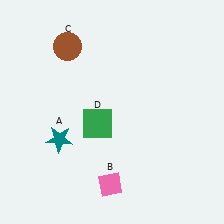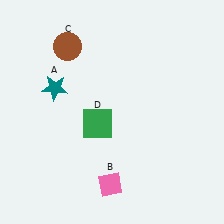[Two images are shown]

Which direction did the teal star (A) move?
The teal star (A) moved up.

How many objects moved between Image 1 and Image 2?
1 object moved between the two images.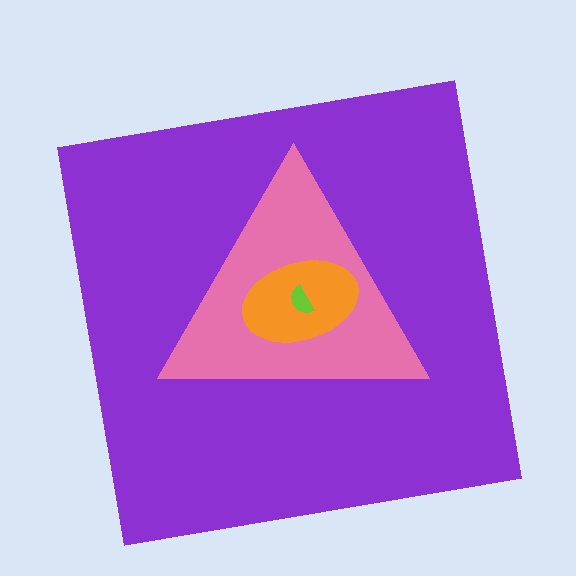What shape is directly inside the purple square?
The pink triangle.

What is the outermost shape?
The purple square.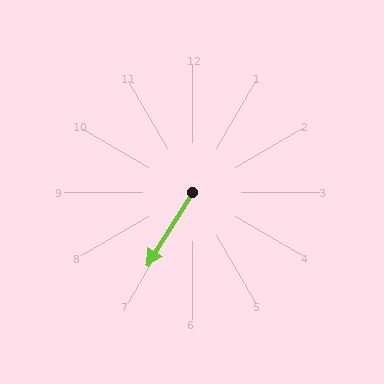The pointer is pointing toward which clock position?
Roughly 7 o'clock.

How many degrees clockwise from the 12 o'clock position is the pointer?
Approximately 212 degrees.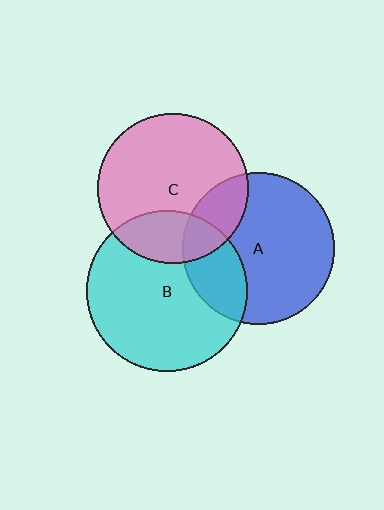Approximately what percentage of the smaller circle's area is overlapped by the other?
Approximately 25%.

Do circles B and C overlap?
Yes.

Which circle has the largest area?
Circle B (cyan).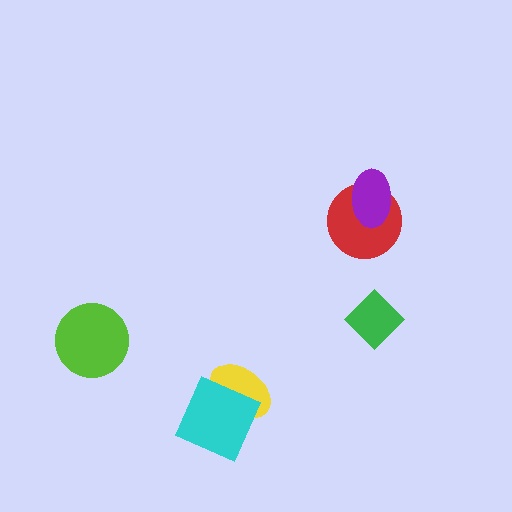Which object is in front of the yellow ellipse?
The cyan diamond is in front of the yellow ellipse.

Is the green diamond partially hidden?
No, no other shape covers it.